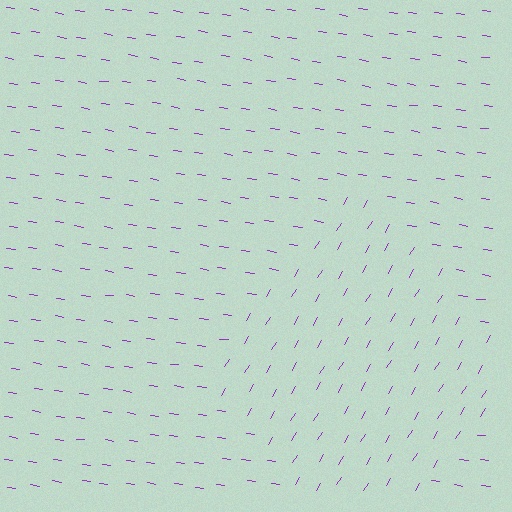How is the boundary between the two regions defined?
The boundary is defined purely by a change in line orientation (approximately 67 degrees difference). All lines are the same color and thickness.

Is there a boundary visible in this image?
Yes, there is a texture boundary formed by a change in line orientation.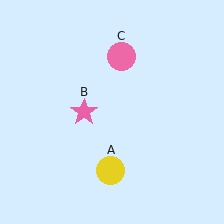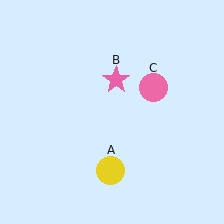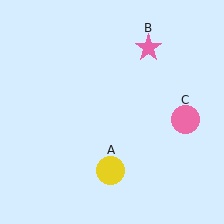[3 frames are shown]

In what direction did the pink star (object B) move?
The pink star (object B) moved up and to the right.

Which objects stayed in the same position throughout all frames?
Yellow circle (object A) remained stationary.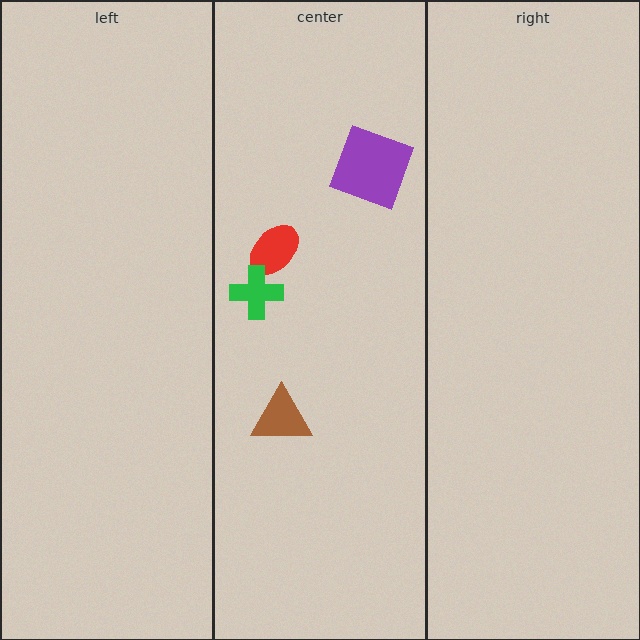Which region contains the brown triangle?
The center region.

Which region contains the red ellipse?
The center region.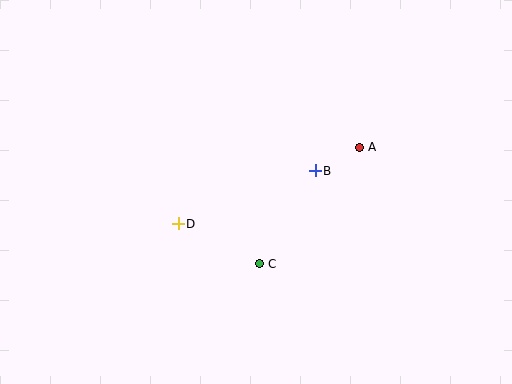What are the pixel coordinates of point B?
Point B is at (315, 171).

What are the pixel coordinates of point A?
Point A is at (360, 147).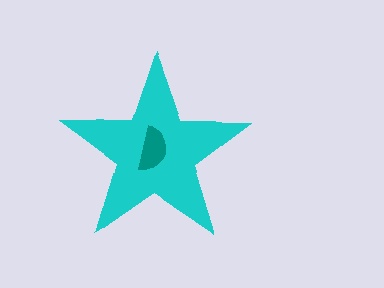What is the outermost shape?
The cyan star.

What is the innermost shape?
The teal semicircle.